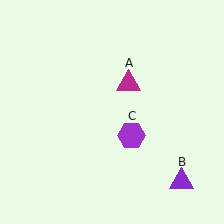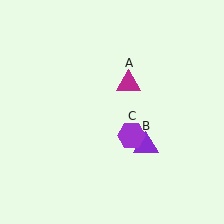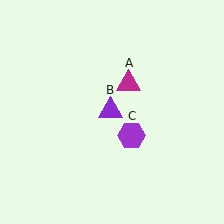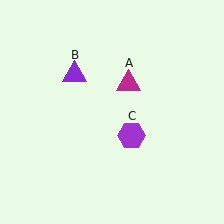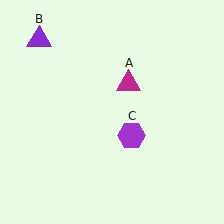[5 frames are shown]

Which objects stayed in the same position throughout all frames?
Magenta triangle (object A) and purple hexagon (object C) remained stationary.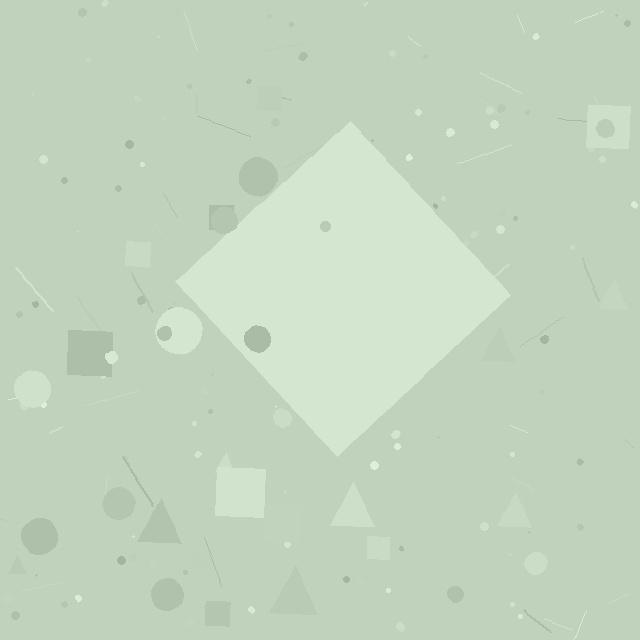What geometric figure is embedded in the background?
A diamond is embedded in the background.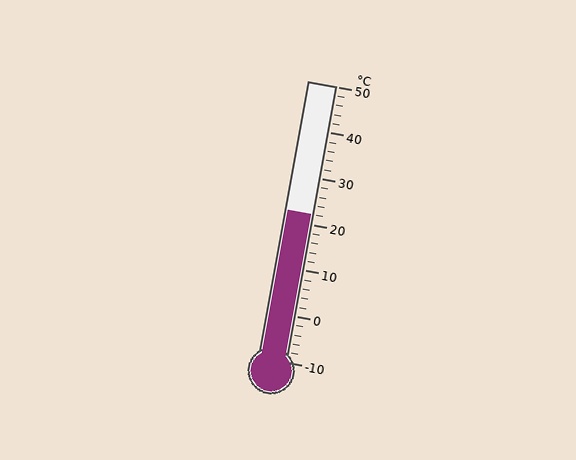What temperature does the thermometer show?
The thermometer shows approximately 22°C.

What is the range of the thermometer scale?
The thermometer scale ranges from -10°C to 50°C.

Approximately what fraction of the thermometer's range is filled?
The thermometer is filled to approximately 55% of its range.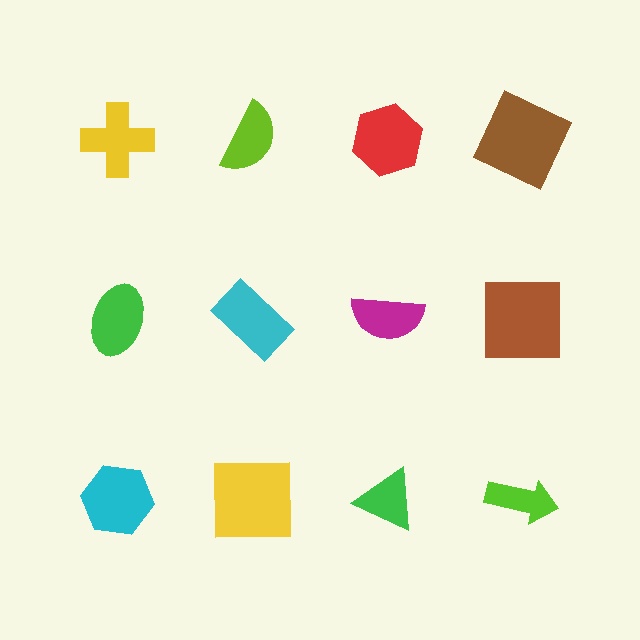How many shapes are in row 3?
4 shapes.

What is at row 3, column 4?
A lime arrow.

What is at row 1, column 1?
A yellow cross.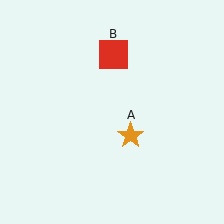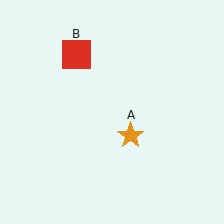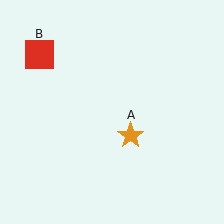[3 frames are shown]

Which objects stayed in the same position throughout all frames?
Orange star (object A) remained stationary.